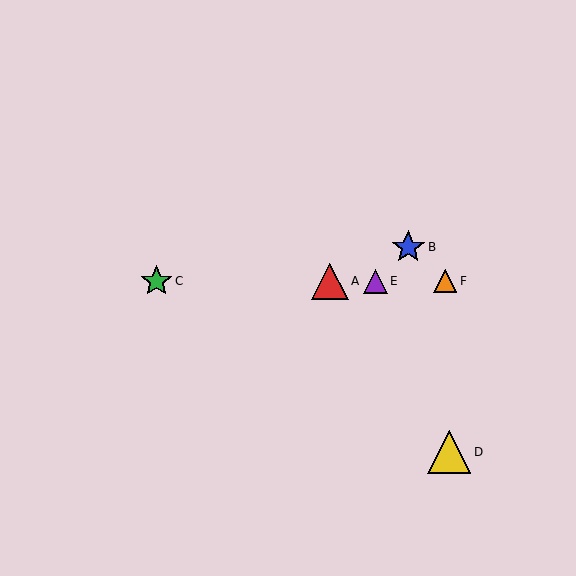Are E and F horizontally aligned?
Yes, both are at y≈281.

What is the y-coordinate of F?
Object F is at y≈281.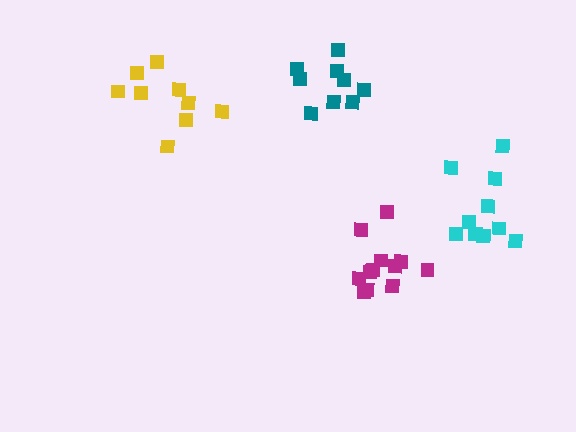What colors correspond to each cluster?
The clusters are colored: yellow, teal, magenta, cyan.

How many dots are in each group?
Group 1: 9 dots, Group 2: 9 dots, Group 3: 13 dots, Group 4: 11 dots (42 total).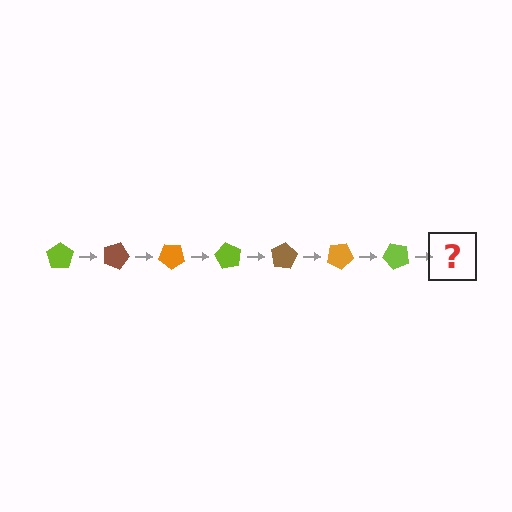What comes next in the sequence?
The next element should be a brown pentagon, rotated 140 degrees from the start.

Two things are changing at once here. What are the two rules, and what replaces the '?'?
The two rules are that it rotates 20 degrees each step and the color cycles through lime, brown, and orange. The '?' should be a brown pentagon, rotated 140 degrees from the start.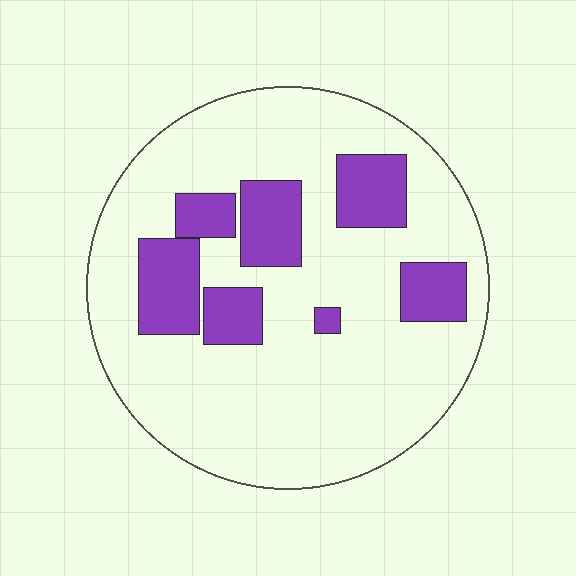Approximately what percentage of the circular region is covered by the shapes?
Approximately 20%.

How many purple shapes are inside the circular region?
7.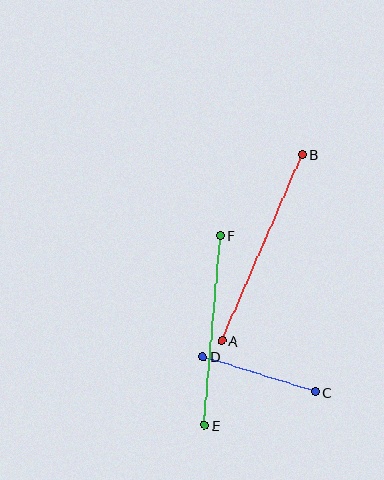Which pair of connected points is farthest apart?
Points A and B are farthest apart.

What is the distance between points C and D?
The distance is approximately 118 pixels.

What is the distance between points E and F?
The distance is approximately 190 pixels.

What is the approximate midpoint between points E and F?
The midpoint is at approximately (212, 331) pixels.